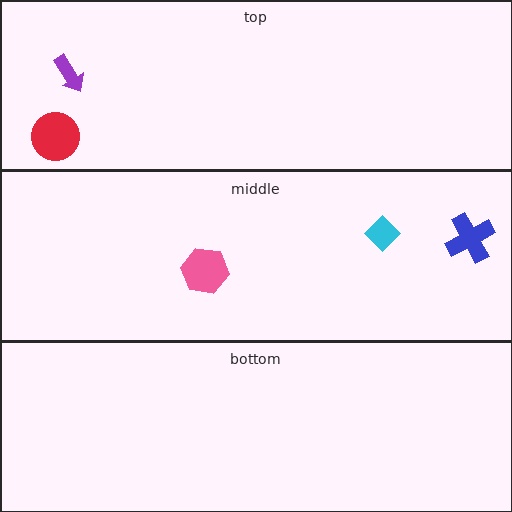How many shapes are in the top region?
2.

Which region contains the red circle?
The top region.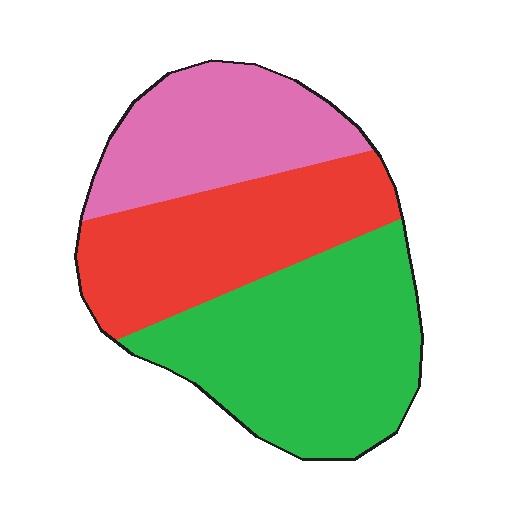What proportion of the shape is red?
Red takes up between a sixth and a third of the shape.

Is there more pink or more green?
Green.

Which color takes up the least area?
Pink, at roughly 25%.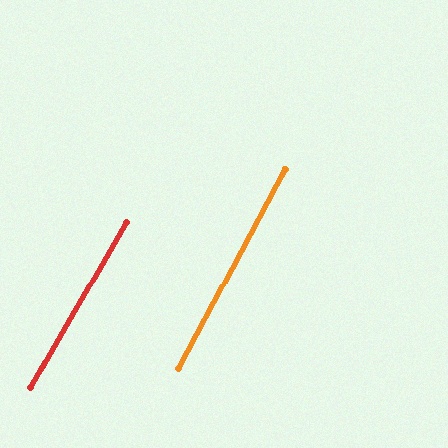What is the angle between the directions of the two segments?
Approximately 2 degrees.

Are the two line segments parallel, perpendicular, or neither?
Parallel — their directions differ by only 1.7°.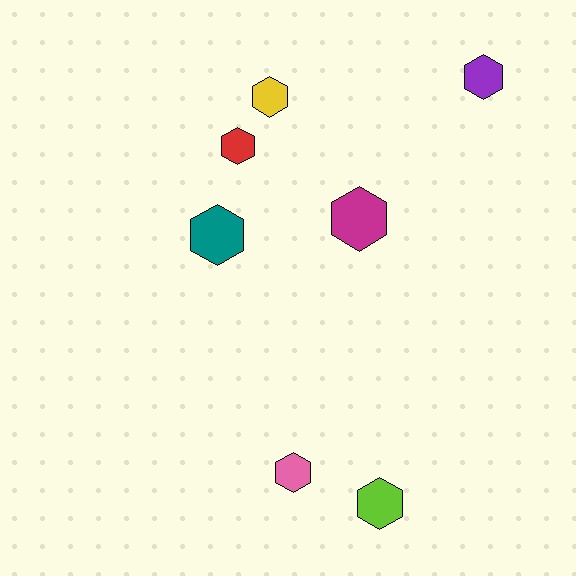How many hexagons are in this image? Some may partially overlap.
There are 7 hexagons.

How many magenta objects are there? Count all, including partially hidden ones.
There is 1 magenta object.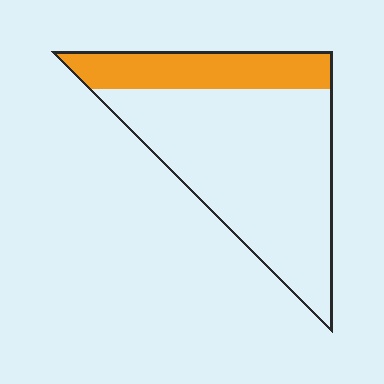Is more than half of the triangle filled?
No.